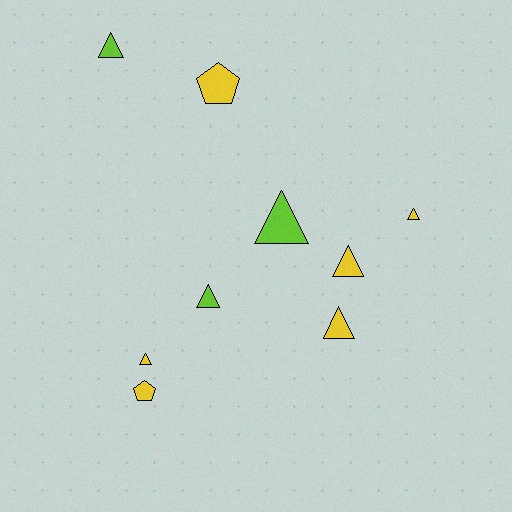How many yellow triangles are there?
There are 4 yellow triangles.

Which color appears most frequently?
Yellow, with 6 objects.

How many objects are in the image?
There are 9 objects.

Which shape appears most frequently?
Triangle, with 7 objects.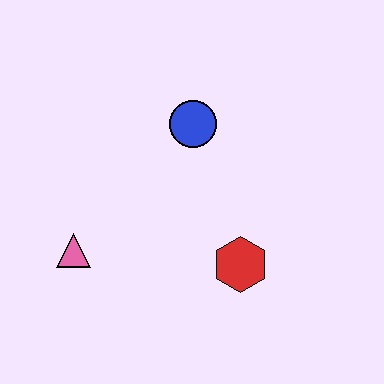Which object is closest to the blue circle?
The red hexagon is closest to the blue circle.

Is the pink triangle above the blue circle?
No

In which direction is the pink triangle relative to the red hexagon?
The pink triangle is to the left of the red hexagon.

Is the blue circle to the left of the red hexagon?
Yes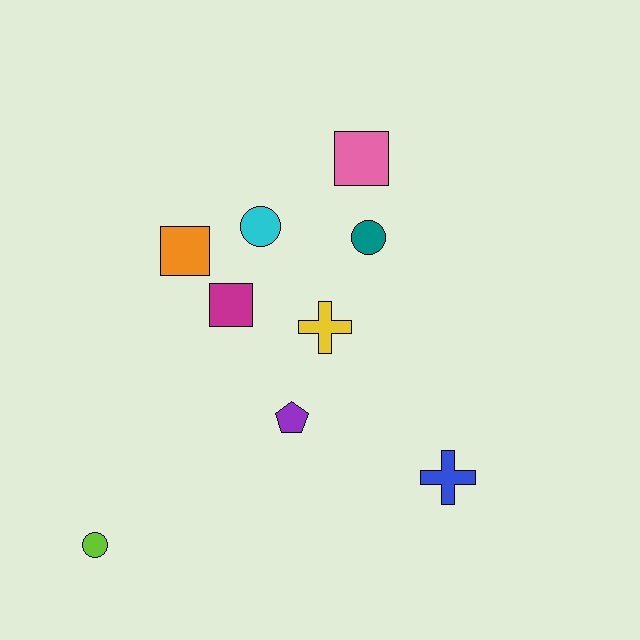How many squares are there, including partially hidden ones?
There are 3 squares.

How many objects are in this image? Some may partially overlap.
There are 9 objects.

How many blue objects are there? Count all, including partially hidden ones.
There is 1 blue object.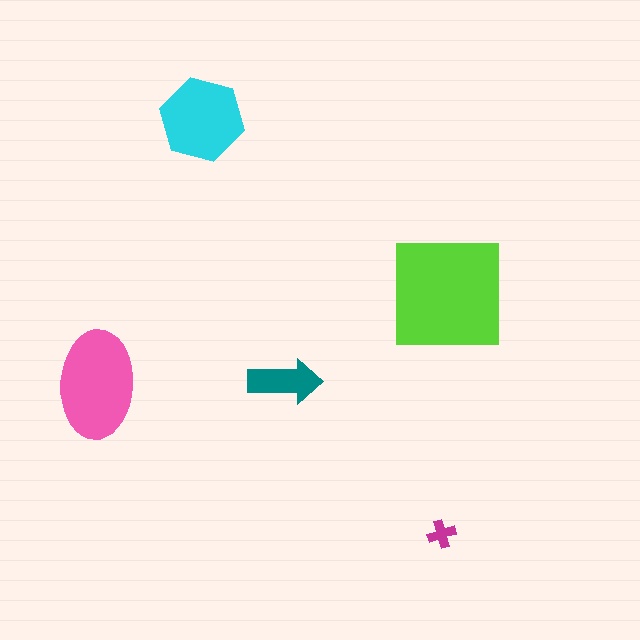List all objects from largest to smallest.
The lime square, the pink ellipse, the cyan hexagon, the teal arrow, the magenta cross.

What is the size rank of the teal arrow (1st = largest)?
4th.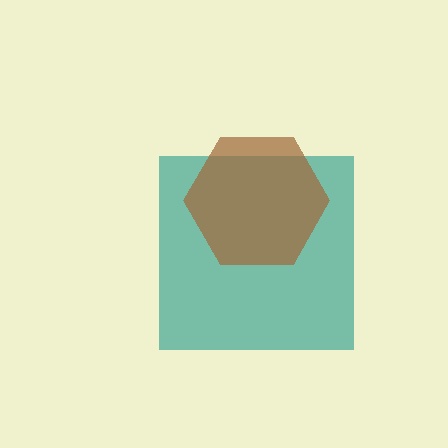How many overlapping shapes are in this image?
There are 2 overlapping shapes in the image.